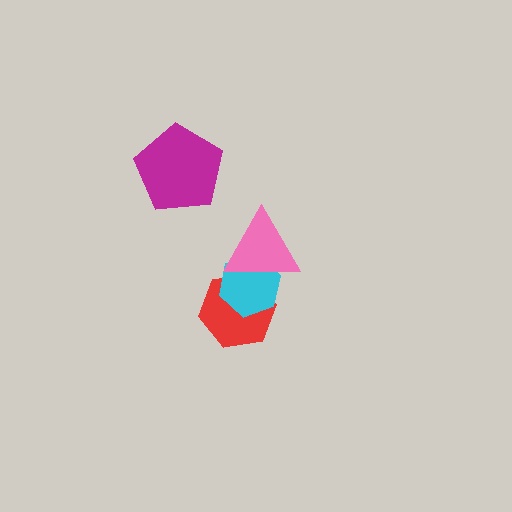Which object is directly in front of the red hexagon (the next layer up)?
The cyan hexagon is directly in front of the red hexagon.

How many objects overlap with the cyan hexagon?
2 objects overlap with the cyan hexagon.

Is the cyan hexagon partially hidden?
Yes, it is partially covered by another shape.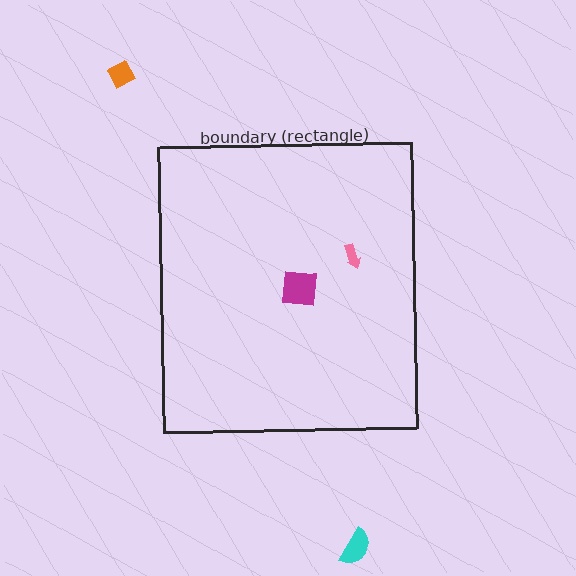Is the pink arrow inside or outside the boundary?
Inside.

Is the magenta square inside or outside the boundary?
Inside.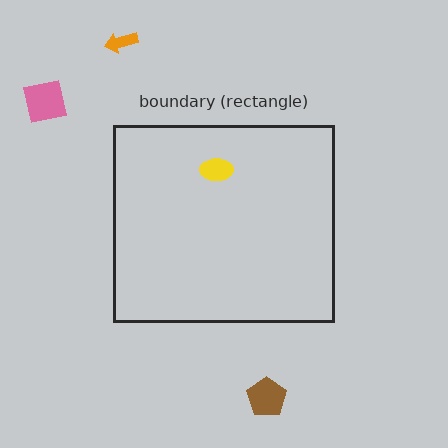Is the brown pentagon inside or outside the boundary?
Outside.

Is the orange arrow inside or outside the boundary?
Outside.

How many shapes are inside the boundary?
1 inside, 3 outside.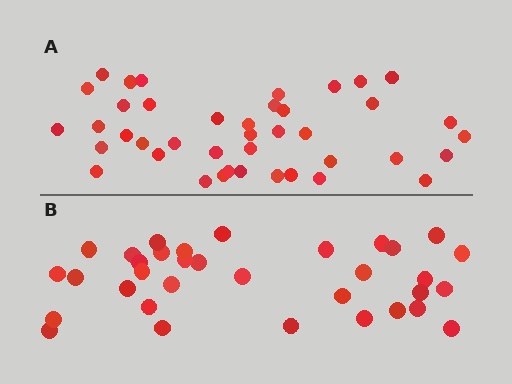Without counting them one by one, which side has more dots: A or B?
Region A (the top region) has more dots.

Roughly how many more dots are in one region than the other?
Region A has roughly 8 or so more dots than region B.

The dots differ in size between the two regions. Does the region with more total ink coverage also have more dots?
No. Region B has more total ink coverage because its dots are larger, but region A actually contains more individual dots. Total area can be misleading — the number of items is what matters here.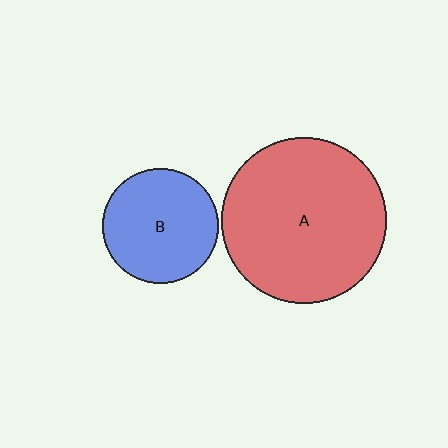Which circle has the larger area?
Circle A (red).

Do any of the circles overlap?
No, none of the circles overlap.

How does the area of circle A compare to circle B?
Approximately 2.0 times.